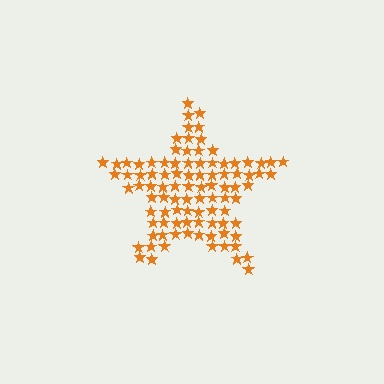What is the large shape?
The large shape is a star.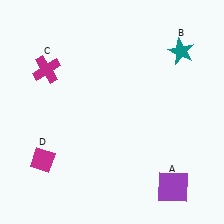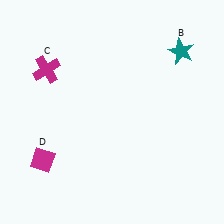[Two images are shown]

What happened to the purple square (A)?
The purple square (A) was removed in Image 2. It was in the bottom-right area of Image 1.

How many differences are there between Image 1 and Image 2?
There is 1 difference between the two images.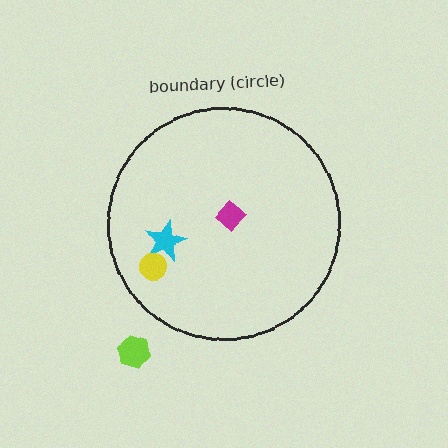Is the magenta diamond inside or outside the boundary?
Inside.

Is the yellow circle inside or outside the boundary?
Inside.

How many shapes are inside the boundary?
3 inside, 1 outside.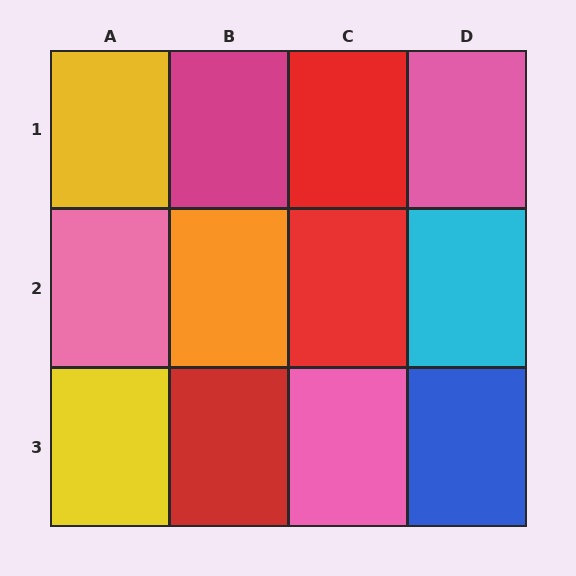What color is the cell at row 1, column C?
Red.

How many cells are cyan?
1 cell is cyan.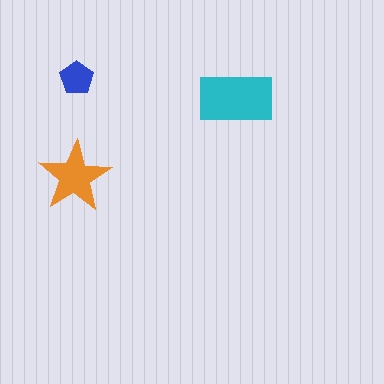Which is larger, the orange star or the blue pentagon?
The orange star.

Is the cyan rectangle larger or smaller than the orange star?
Larger.